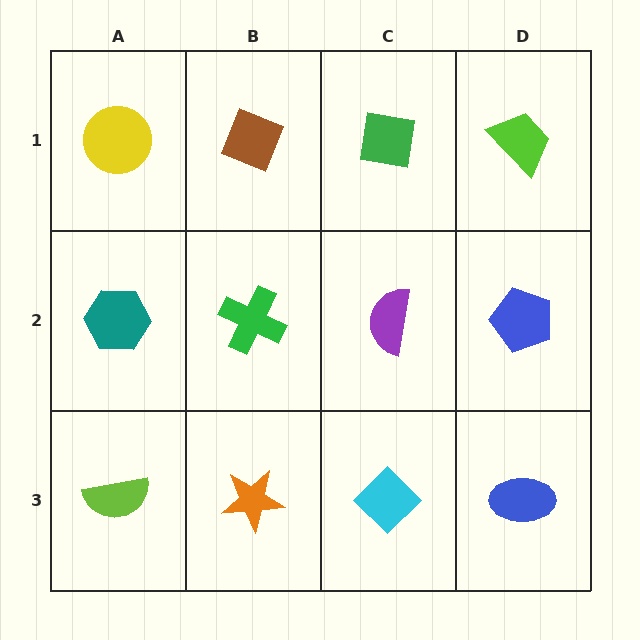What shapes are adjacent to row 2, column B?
A brown diamond (row 1, column B), an orange star (row 3, column B), a teal hexagon (row 2, column A), a purple semicircle (row 2, column C).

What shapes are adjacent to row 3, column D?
A blue pentagon (row 2, column D), a cyan diamond (row 3, column C).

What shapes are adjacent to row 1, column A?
A teal hexagon (row 2, column A), a brown diamond (row 1, column B).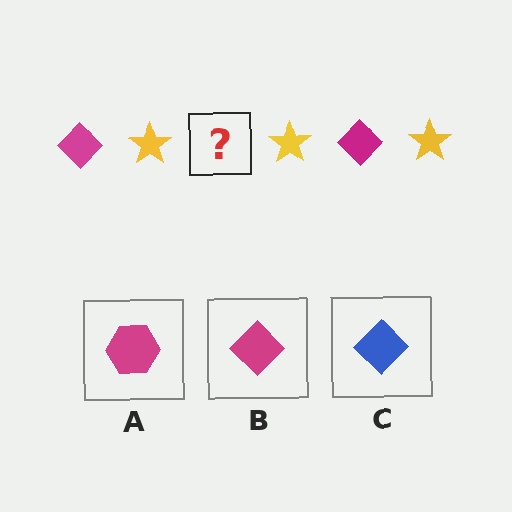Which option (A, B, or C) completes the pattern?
B.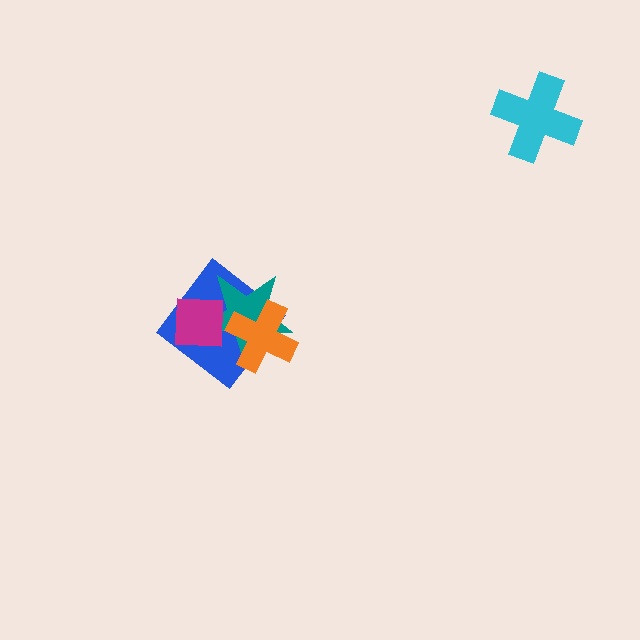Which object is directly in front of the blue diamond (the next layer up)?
The teal star is directly in front of the blue diamond.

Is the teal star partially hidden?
Yes, it is partially covered by another shape.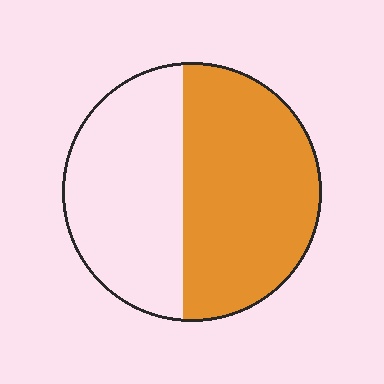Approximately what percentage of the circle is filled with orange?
Approximately 55%.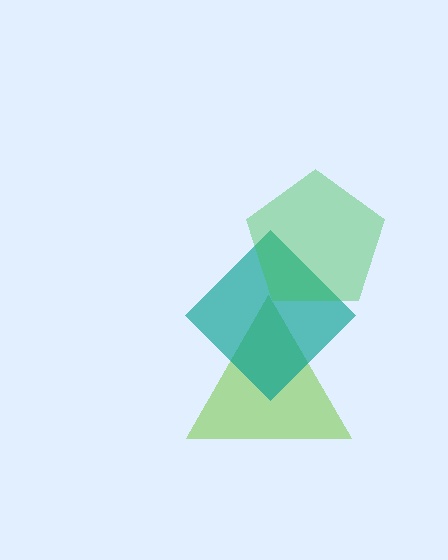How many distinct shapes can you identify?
There are 3 distinct shapes: a lime triangle, a teal diamond, a green pentagon.